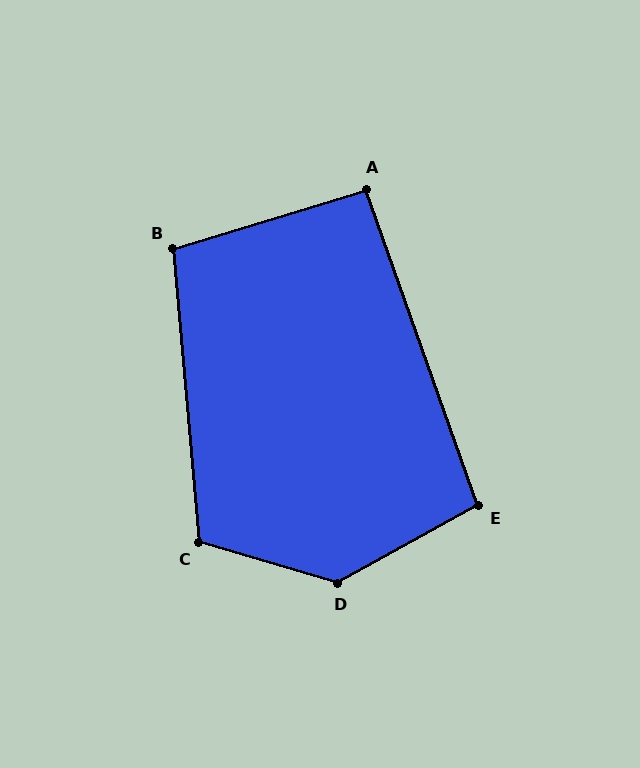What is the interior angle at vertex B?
Approximately 102 degrees (obtuse).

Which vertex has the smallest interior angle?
A, at approximately 93 degrees.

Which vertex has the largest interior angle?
D, at approximately 135 degrees.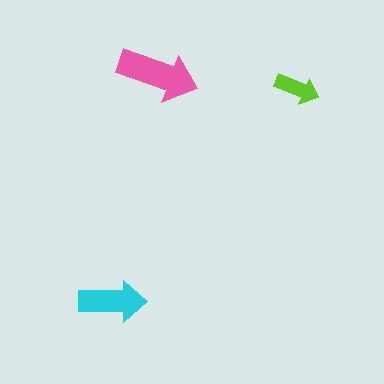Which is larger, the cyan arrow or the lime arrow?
The cyan one.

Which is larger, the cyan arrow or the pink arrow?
The pink one.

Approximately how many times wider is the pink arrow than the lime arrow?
About 2 times wider.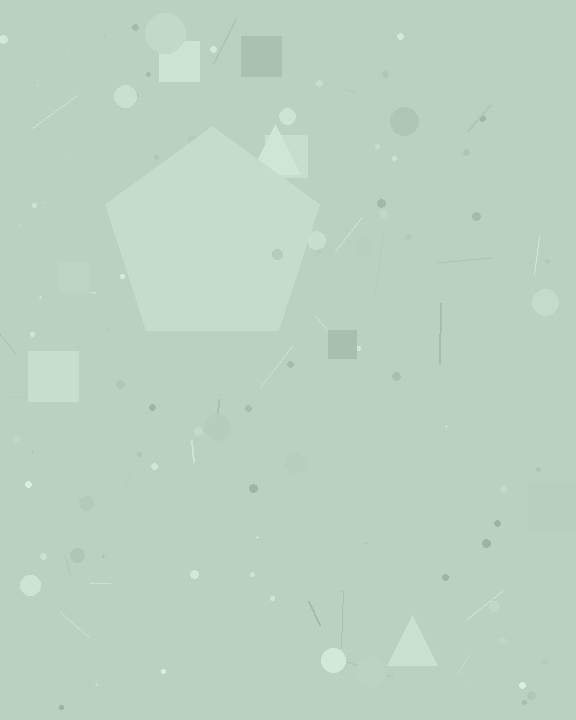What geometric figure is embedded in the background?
A pentagon is embedded in the background.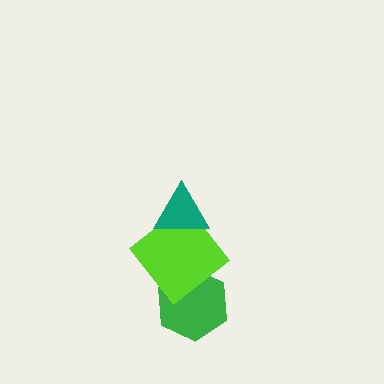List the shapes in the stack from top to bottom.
From top to bottom: the teal triangle, the lime diamond, the green hexagon.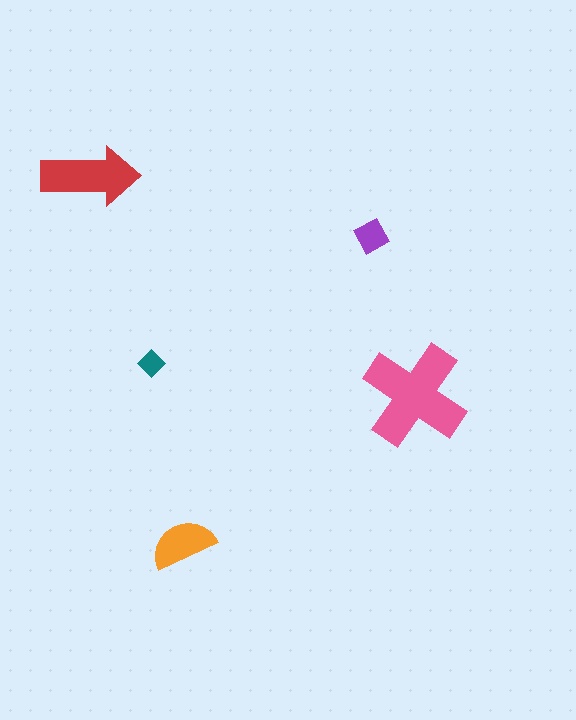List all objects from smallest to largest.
The teal diamond, the purple square, the orange semicircle, the red arrow, the pink cross.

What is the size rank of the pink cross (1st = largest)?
1st.